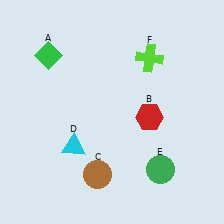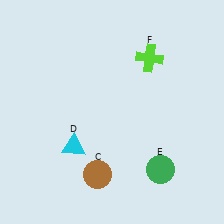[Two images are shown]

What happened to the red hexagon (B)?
The red hexagon (B) was removed in Image 2. It was in the bottom-right area of Image 1.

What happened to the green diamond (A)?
The green diamond (A) was removed in Image 2. It was in the top-left area of Image 1.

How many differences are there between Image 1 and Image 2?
There are 2 differences between the two images.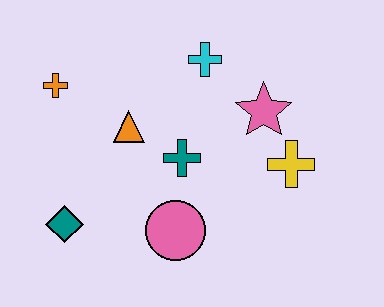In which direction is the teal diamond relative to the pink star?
The teal diamond is to the left of the pink star.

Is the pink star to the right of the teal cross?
Yes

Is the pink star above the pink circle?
Yes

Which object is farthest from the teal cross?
The orange cross is farthest from the teal cross.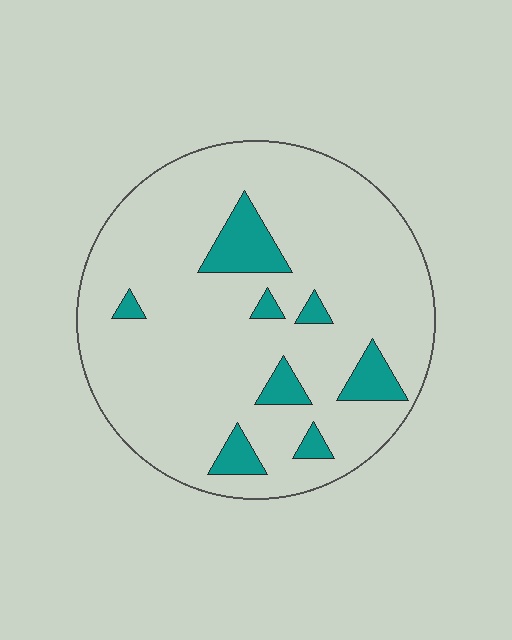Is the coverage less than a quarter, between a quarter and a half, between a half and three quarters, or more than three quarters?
Less than a quarter.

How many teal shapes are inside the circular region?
8.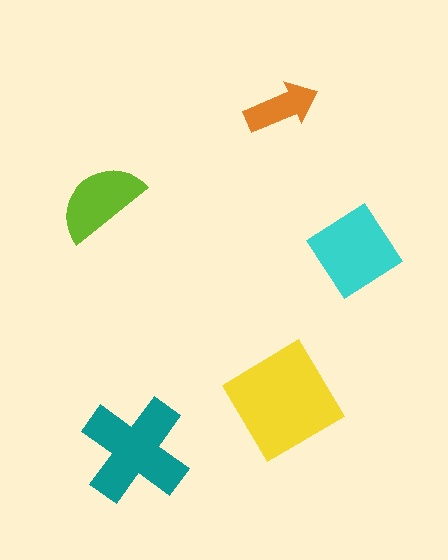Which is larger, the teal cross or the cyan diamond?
The teal cross.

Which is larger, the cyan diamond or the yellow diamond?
The yellow diamond.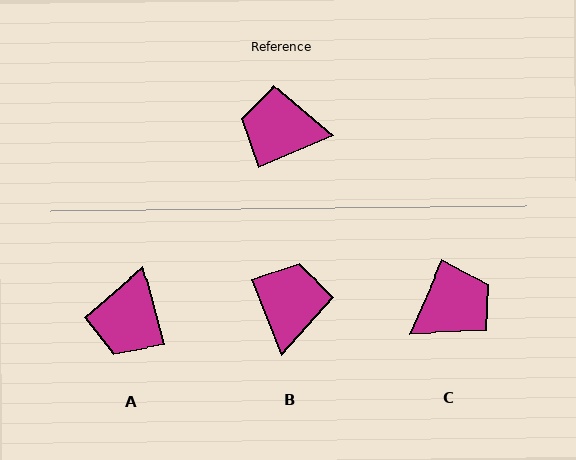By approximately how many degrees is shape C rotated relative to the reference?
Approximately 138 degrees clockwise.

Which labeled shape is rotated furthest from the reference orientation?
C, about 138 degrees away.